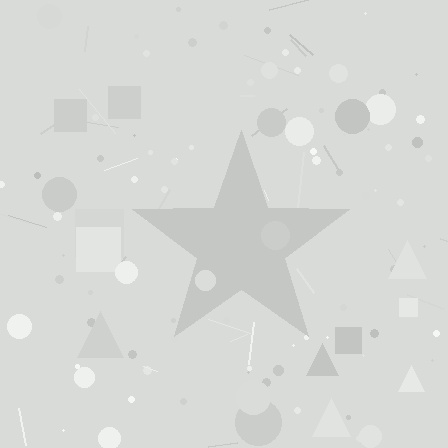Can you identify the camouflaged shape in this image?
The camouflaged shape is a star.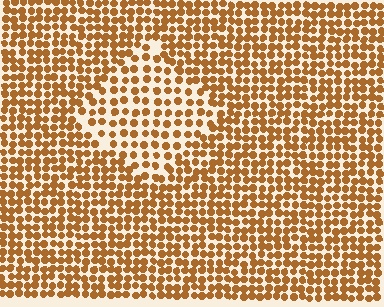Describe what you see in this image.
The image contains small brown elements arranged at two different densities. A diamond-shaped region is visible where the elements are less densely packed than the surrounding area.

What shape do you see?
I see a diamond.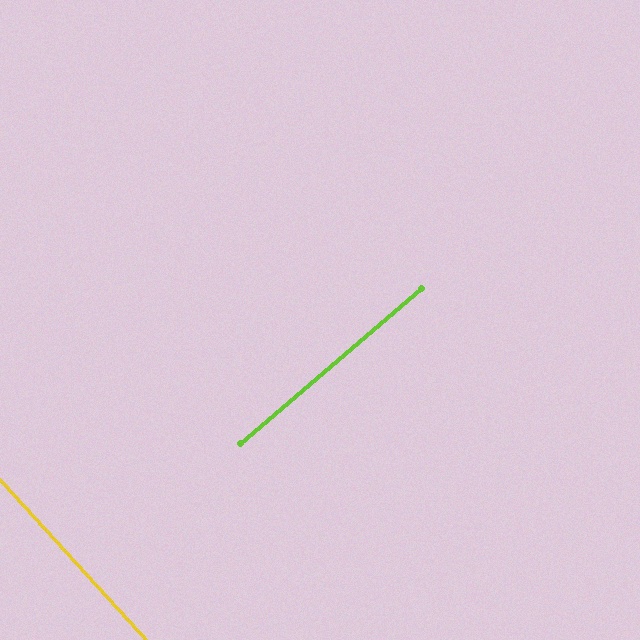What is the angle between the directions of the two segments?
Approximately 88 degrees.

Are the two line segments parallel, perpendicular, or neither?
Perpendicular — they meet at approximately 88°.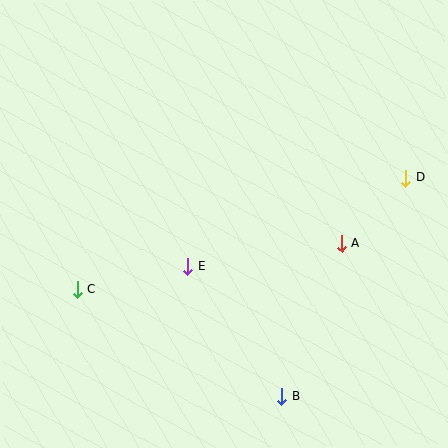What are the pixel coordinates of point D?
Point D is at (406, 178).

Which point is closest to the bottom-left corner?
Point C is closest to the bottom-left corner.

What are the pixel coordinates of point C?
Point C is at (78, 290).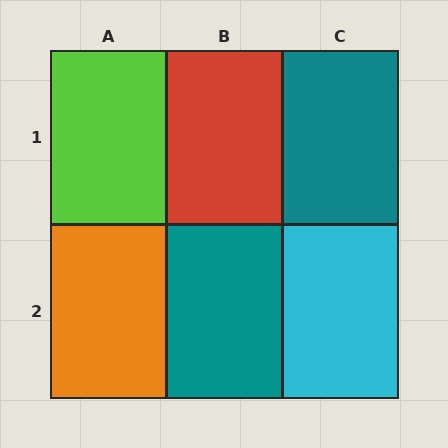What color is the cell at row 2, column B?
Teal.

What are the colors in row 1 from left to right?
Lime, red, teal.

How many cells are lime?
1 cell is lime.